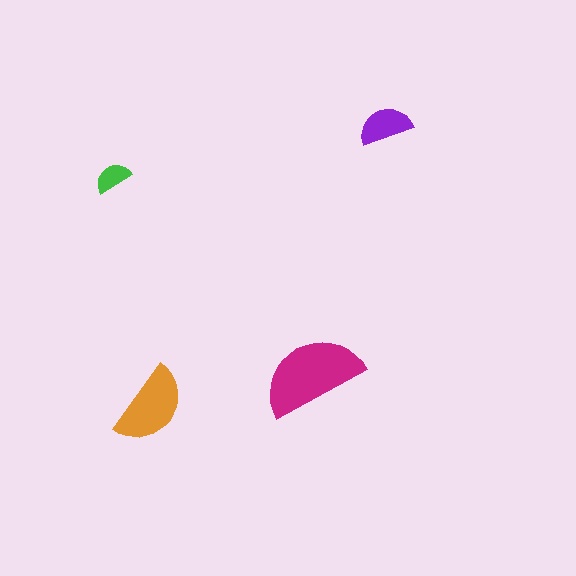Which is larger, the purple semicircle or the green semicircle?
The purple one.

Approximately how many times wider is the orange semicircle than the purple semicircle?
About 1.5 times wider.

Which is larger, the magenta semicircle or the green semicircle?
The magenta one.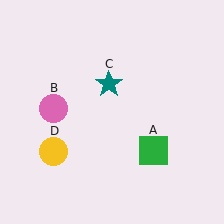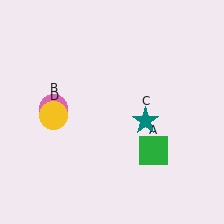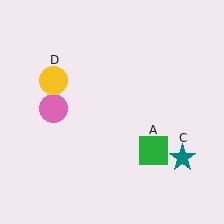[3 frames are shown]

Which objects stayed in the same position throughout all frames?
Green square (object A) and pink circle (object B) remained stationary.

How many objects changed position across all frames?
2 objects changed position: teal star (object C), yellow circle (object D).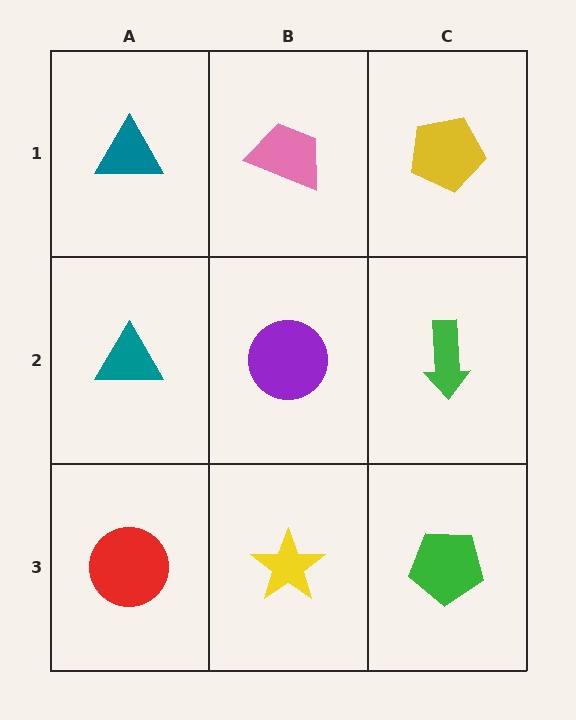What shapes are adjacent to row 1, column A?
A teal triangle (row 2, column A), a pink trapezoid (row 1, column B).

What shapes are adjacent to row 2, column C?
A yellow pentagon (row 1, column C), a green pentagon (row 3, column C), a purple circle (row 2, column B).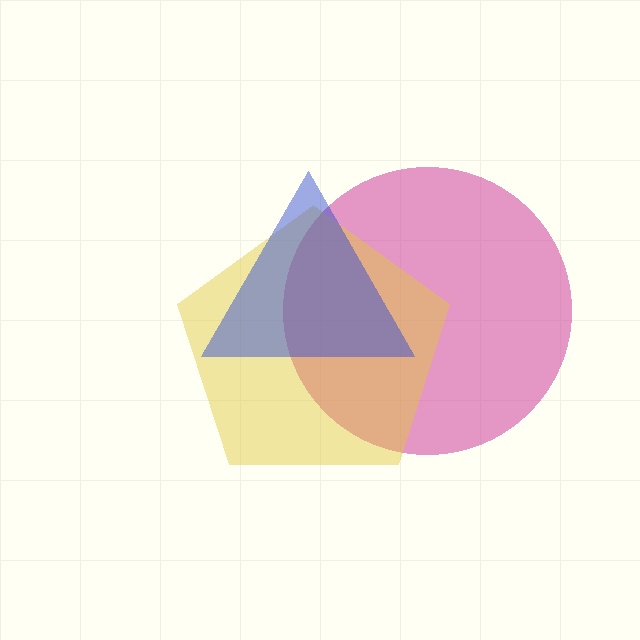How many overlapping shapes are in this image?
There are 3 overlapping shapes in the image.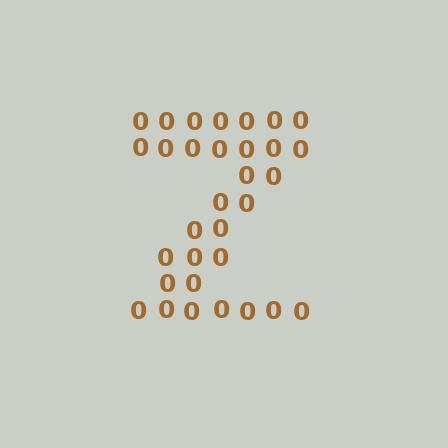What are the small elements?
The small elements are digit 0's.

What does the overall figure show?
The overall figure shows the letter Z.